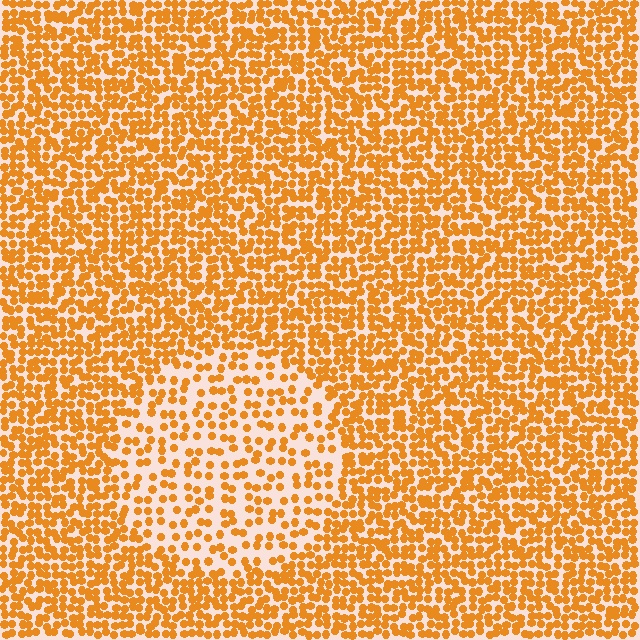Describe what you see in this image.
The image contains small orange elements arranged at two different densities. A circle-shaped region is visible where the elements are less densely packed than the surrounding area.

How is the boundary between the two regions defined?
The boundary is defined by a change in element density (approximately 2.0x ratio). All elements are the same color, size, and shape.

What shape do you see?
I see a circle.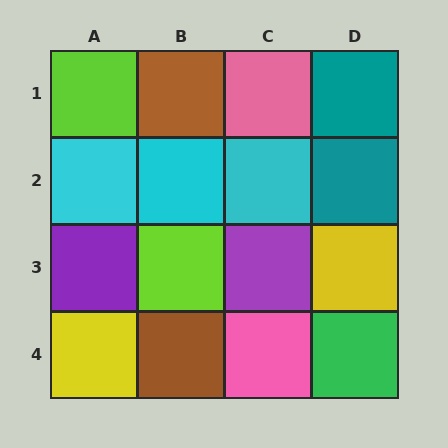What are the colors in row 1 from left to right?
Lime, brown, pink, teal.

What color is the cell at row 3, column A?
Purple.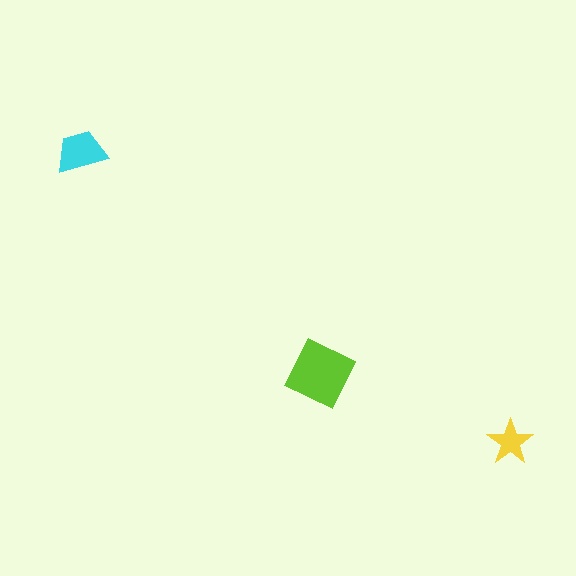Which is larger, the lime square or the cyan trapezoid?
The lime square.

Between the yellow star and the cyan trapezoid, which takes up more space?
The cyan trapezoid.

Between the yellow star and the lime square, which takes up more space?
The lime square.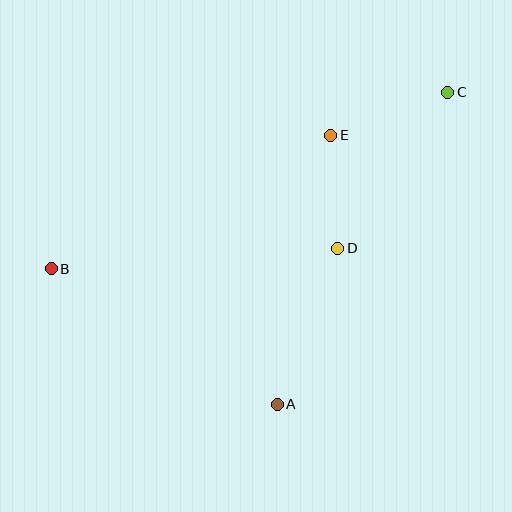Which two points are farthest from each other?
Points B and C are farthest from each other.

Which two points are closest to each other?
Points D and E are closest to each other.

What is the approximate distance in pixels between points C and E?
The distance between C and E is approximately 124 pixels.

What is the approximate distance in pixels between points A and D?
The distance between A and D is approximately 167 pixels.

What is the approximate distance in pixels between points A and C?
The distance between A and C is approximately 355 pixels.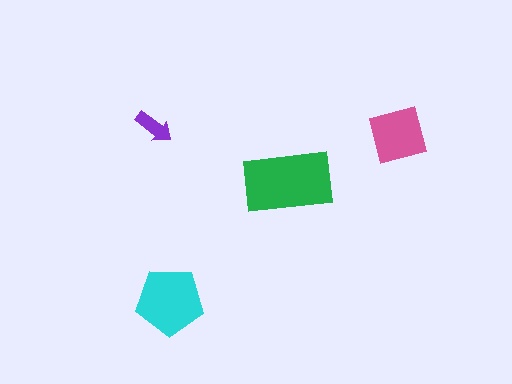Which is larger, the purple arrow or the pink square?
The pink square.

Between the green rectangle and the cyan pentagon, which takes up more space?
The green rectangle.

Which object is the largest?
The green rectangle.